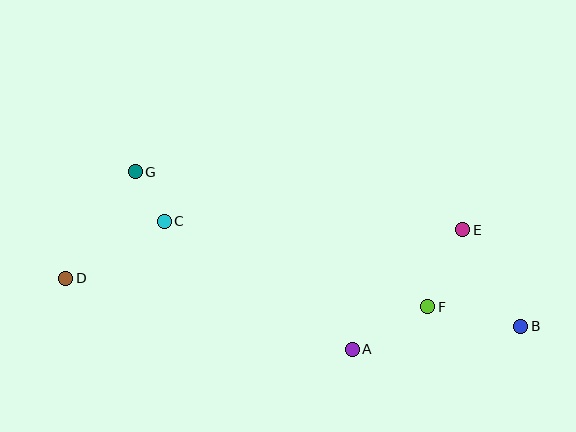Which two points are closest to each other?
Points C and G are closest to each other.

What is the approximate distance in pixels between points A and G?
The distance between A and G is approximately 280 pixels.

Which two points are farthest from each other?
Points B and D are farthest from each other.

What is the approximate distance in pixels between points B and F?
The distance between B and F is approximately 95 pixels.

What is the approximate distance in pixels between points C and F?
The distance between C and F is approximately 277 pixels.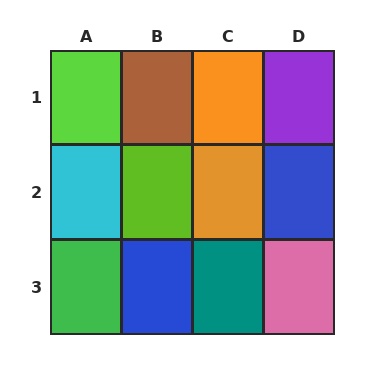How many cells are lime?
2 cells are lime.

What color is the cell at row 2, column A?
Cyan.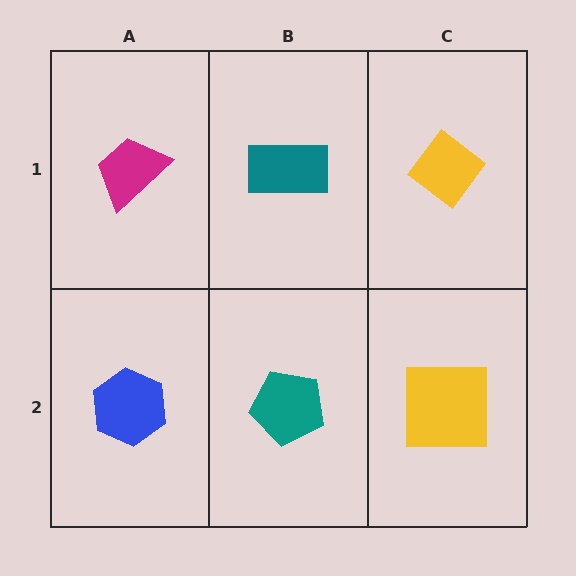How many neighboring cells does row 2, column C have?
2.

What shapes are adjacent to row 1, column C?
A yellow square (row 2, column C), a teal rectangle (row 1, column B).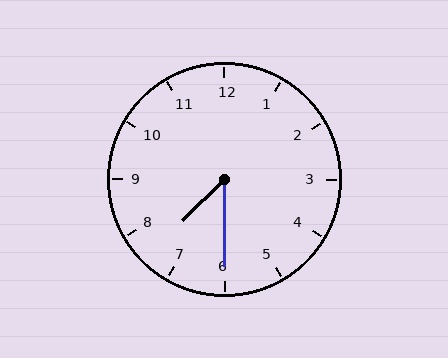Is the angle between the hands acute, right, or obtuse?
It is acute.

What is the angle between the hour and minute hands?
Approximately 45 degrees.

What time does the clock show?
7:30.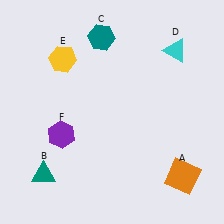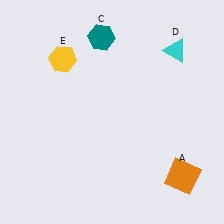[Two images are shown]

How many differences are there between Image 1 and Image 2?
There are 2 differences between the two images.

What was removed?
The teal triangle (B), the purple hexagon (F) were removed in Image 2.